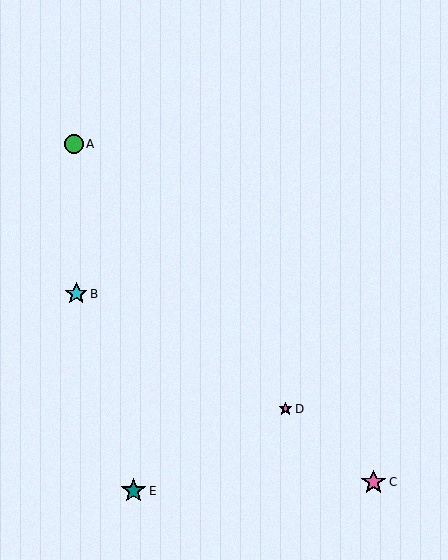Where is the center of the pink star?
The center of the pink star is at (285, 409).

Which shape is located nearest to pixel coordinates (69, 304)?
The cyan star (labeled B) at (76, 294) is nearest to that location.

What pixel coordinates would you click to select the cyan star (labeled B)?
Click at (76, 294) to select the cyan star B.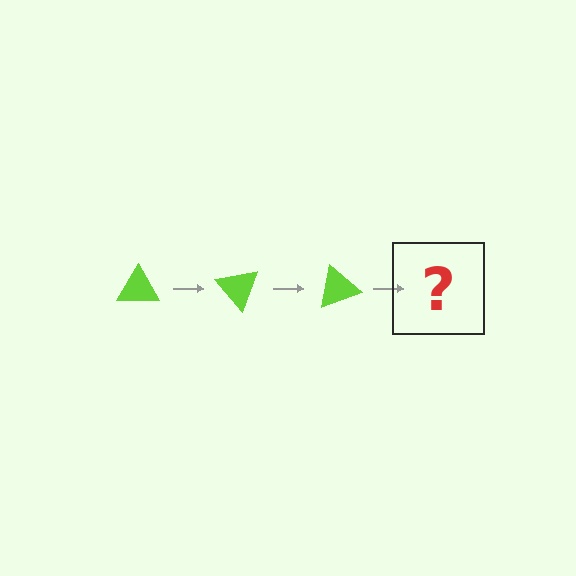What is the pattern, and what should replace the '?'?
The pattern is that the triangle rotates 50 degrees each step. The '?' should be a lime triangle rotated 150 degrees.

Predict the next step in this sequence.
The next step is a lime triangle rotated 150 degrees.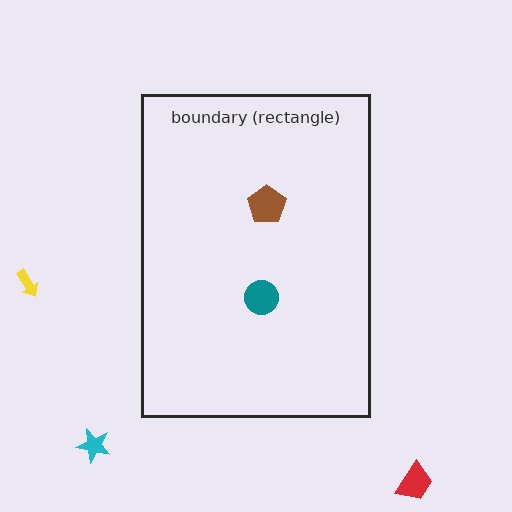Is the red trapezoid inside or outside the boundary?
Outside.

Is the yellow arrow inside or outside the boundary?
Outside.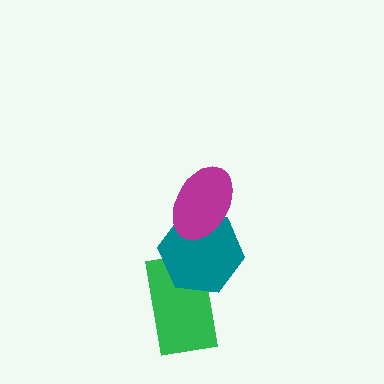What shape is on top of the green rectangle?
The teal hexagon is on top of the green rectangle.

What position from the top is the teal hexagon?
The teal hexagon is 2nd from the top.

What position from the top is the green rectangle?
The green rectangle is 3rd from the top.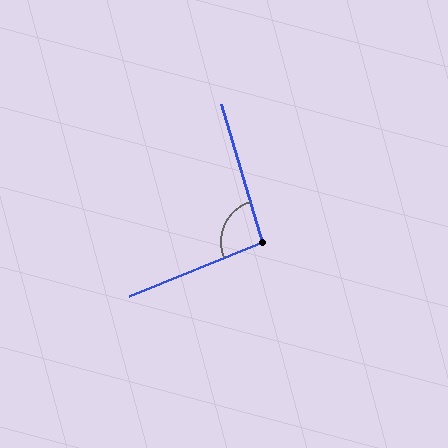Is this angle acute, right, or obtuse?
It is obtuse.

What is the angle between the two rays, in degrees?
Approximately 95 degrees.